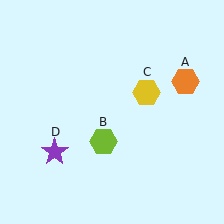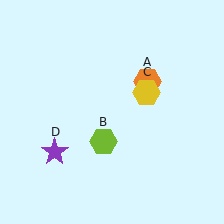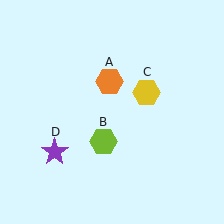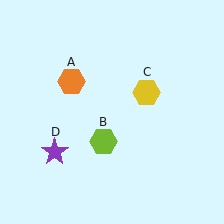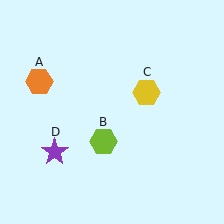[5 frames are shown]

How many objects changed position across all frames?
1 object changed position: orange hexagon (object A).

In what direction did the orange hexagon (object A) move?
The orange hexagon (object A) moved left.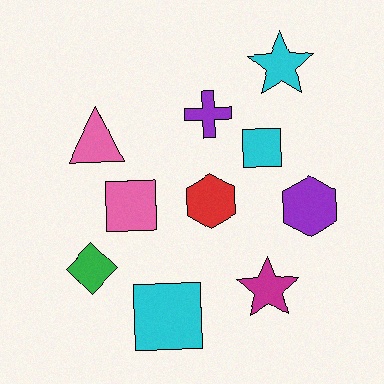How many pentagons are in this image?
There are no pentagons.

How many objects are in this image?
There are 10 objects.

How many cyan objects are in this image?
There are 3 cyan objects.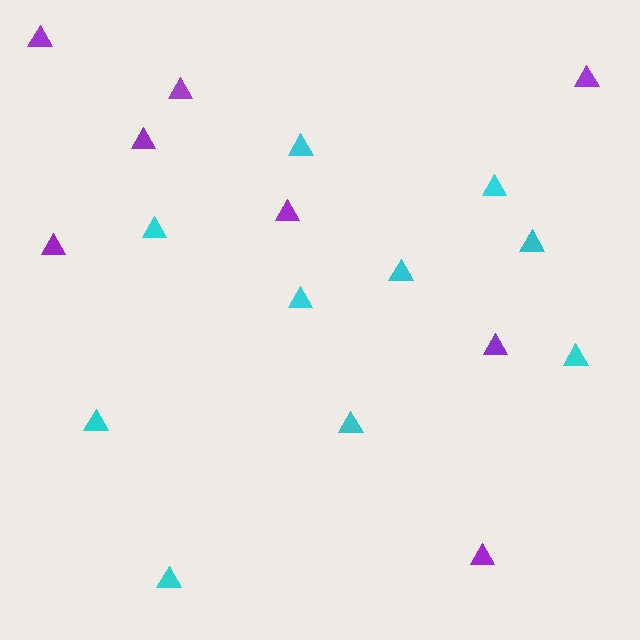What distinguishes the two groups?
There are 2 groups: one group of cyan triangles (10) and one group of purple triangles (8).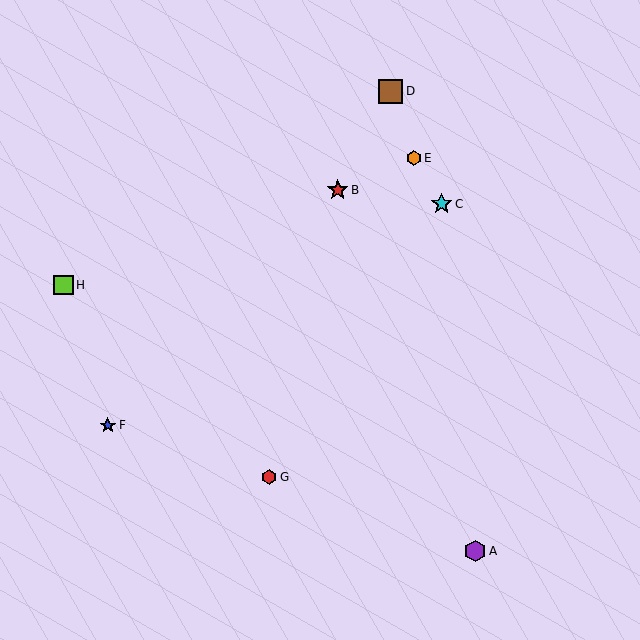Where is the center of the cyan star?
The center of the cyan star is at (442, 204).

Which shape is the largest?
The brown square (labeled D) is the largest.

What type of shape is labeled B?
Shape B is a red star.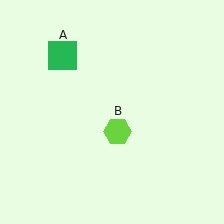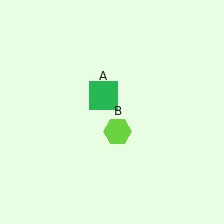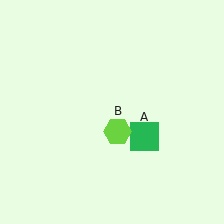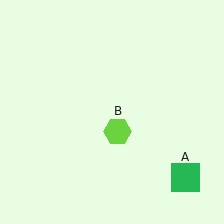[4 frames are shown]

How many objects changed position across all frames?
1 object changed position: green square (object A).